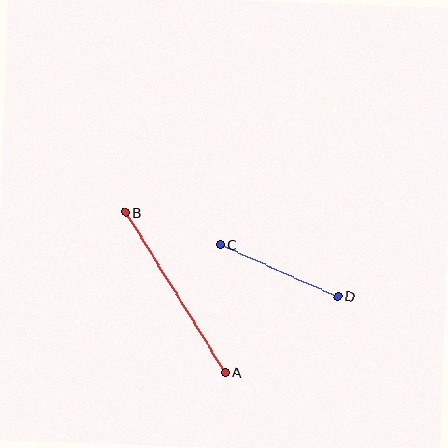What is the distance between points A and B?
The distance is approximately 189 pixels.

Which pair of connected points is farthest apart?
Points A and B are farthest apart.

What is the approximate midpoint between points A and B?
The midpoint is at approximately (175, 292) pixels.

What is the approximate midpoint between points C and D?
The midpoint is at approximately (279, 271) pixels.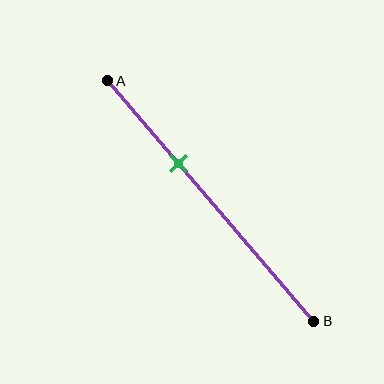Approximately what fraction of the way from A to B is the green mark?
The green mark is approximately 35% of the way from A to B.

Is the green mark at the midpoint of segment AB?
No, the mark is at about 35% from A, not at the 50% midpoint.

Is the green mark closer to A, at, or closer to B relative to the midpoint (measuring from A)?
The green mark is closer to point A than the midpoint of segment AB.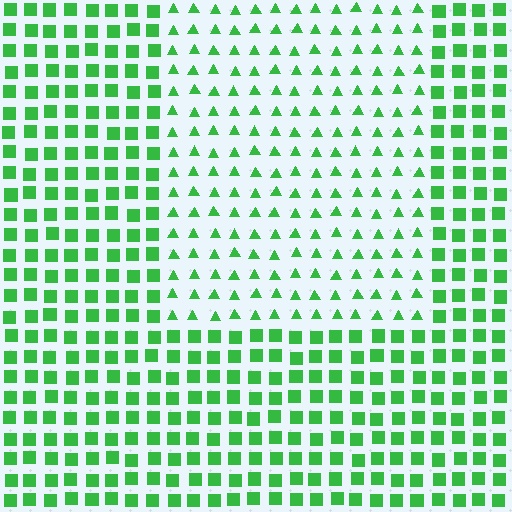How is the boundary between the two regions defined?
The boundary is defined by a change in element shape: triangles inside vs. squares outside. All elements share the same color and spacing.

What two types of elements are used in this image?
The image uses triangles inside the rectangle region and squares outside it.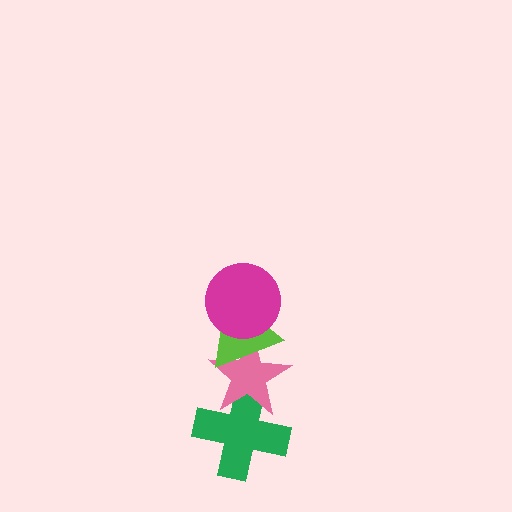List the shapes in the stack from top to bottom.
From top to bottom: the magenta circle, the lime triangle, the pink star, the green cross.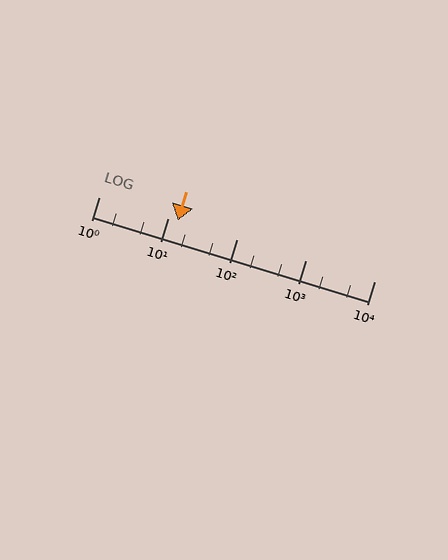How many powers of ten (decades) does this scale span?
The scale spans 4 decades, from 1 to 10000.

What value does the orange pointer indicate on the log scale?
The pointer indicates approximately 14.